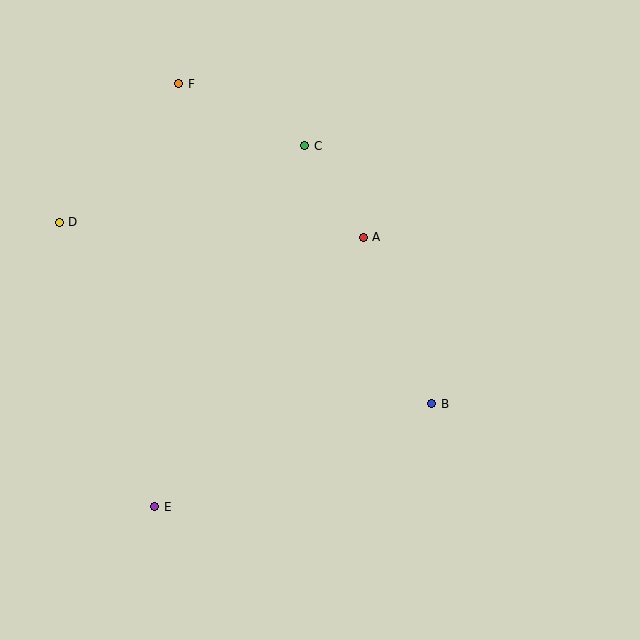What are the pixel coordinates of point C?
Point C is at (305, 146).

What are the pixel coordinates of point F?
Point F is at (179, 84).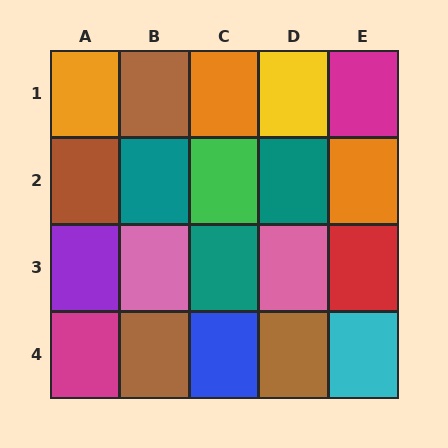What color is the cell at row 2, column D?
Teal.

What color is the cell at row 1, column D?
Yellow.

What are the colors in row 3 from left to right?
Purple, pink, teal, pink, red.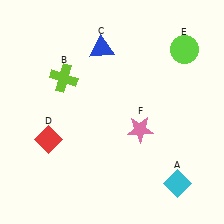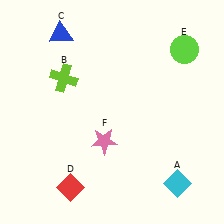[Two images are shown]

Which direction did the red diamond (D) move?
The red diamond (D) moved down.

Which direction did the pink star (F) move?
The pink star (F) moved left.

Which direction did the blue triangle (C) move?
The blue triangle (C) moved left.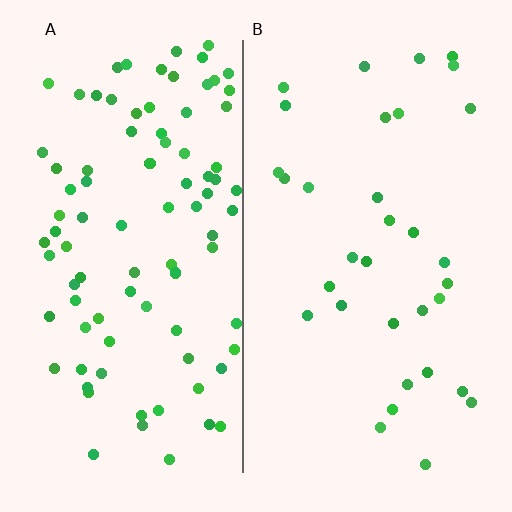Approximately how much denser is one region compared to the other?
Approximately 2.8× — region A over region B.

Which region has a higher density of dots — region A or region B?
A (the left).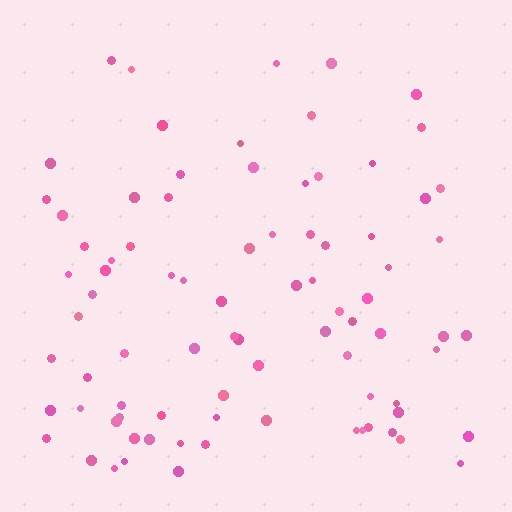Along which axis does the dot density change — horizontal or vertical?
Vertical.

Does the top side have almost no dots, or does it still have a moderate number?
Still a moderate number, just noticeably fewer than the bottom.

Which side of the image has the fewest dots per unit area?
The top.